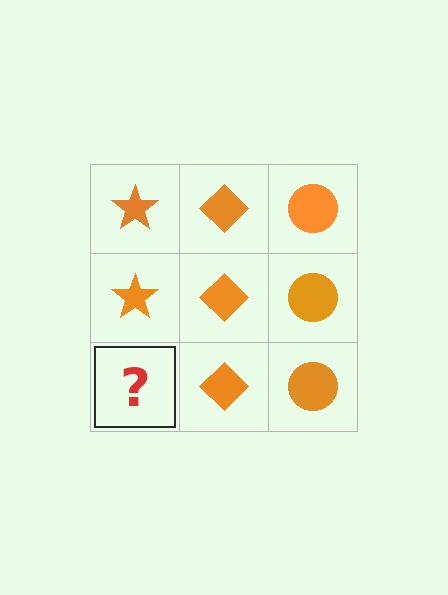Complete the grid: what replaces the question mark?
The question mark should be replaced with an orange star.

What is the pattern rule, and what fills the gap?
The rule is that each column has a consistent shape. The gap should be filled with an orange star.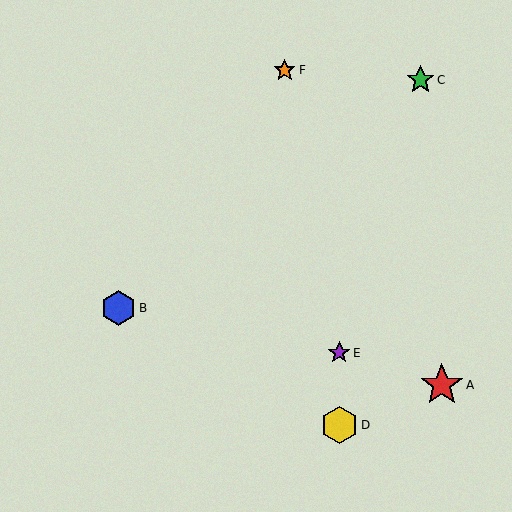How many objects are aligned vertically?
2 objects (D, E) are aligned vertically.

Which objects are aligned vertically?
Objects D, E are aligned vertically.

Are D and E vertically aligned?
Yes, both are at x≈339.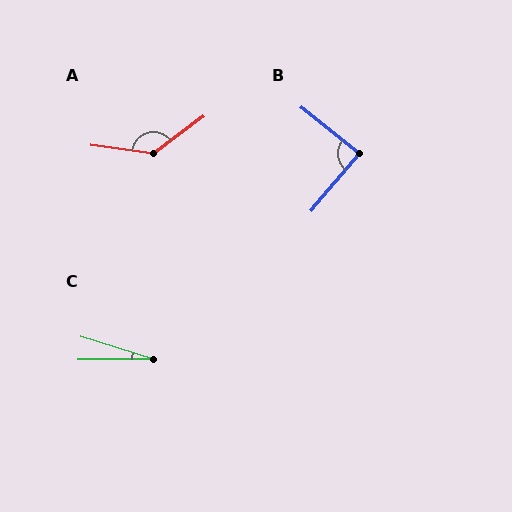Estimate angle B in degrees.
Approximately 88 degrees.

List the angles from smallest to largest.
C (17°), B (88°), A (136°).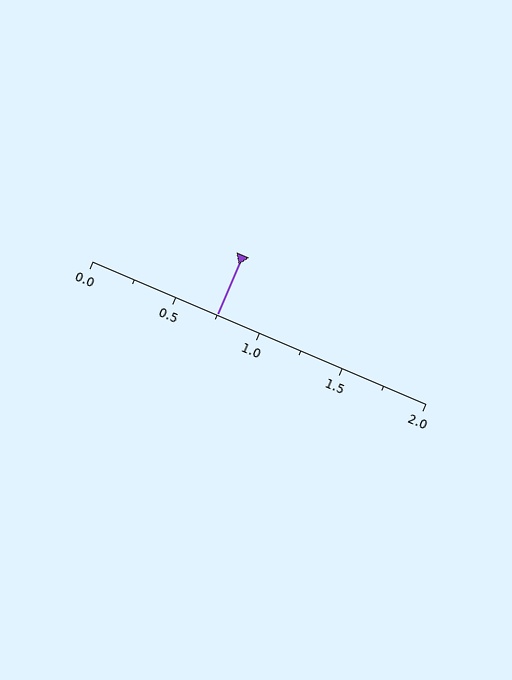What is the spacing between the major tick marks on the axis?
The major ticks are spaced 0.5 apart.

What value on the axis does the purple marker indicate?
The marker indicates approximately 0.75.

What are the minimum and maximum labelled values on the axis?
The axis runs from 0.0 to 2.0.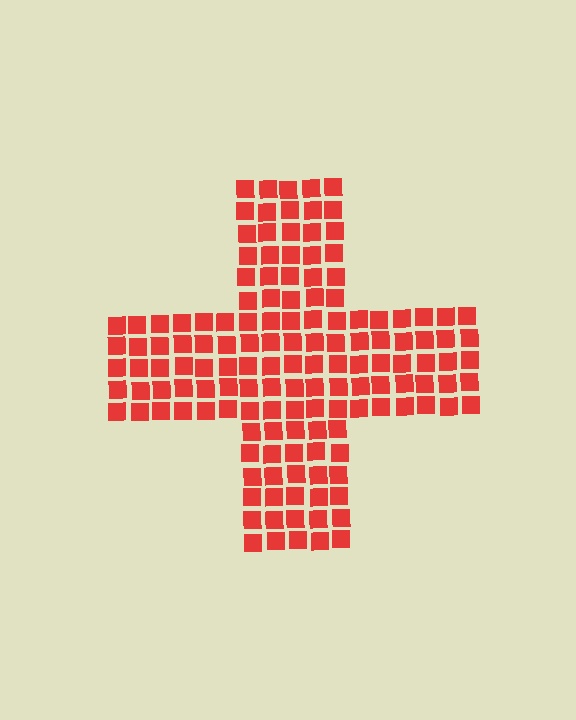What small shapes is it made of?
It is made of small squares.